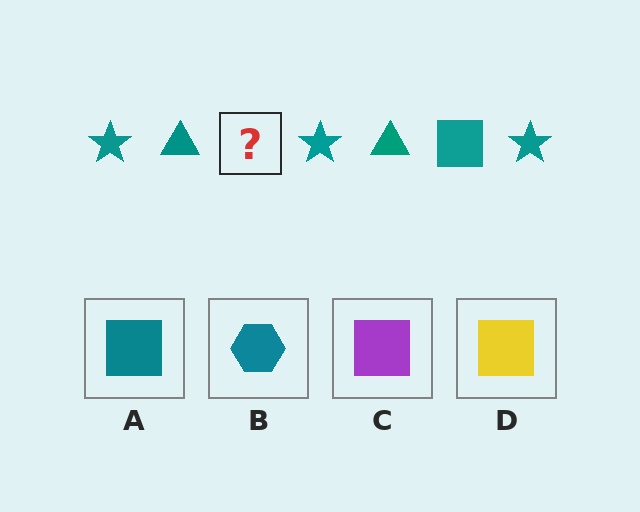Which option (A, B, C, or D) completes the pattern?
A.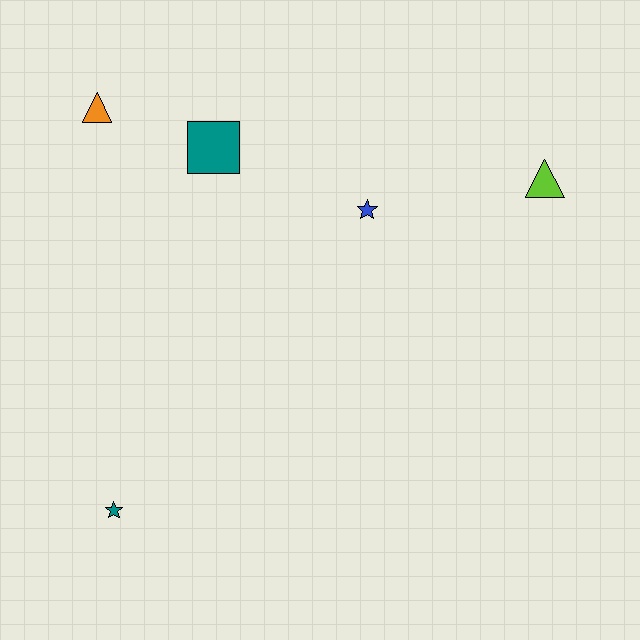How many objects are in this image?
There are 5 objects.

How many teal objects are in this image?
There are 2 teal objects.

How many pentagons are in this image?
There are no pentagons.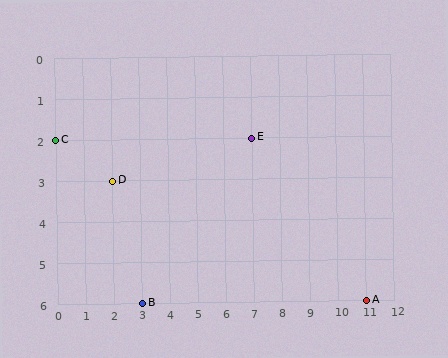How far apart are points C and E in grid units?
Points C and E are 7 columns apart.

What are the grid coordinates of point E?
Point E is at grid coordinates (7, 2).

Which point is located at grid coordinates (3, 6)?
Point B is at (3, 6).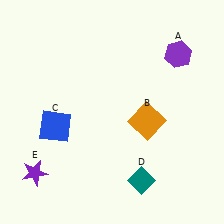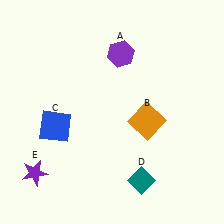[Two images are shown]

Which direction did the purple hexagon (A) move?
The purple hexagon (A) moved left.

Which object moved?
The purple hexagon (A) moved left.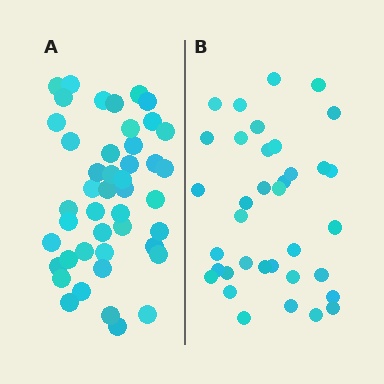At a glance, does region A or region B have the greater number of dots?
Region A (the left region) has more dots.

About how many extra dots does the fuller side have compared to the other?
Region A has roughly 8 or so more dots than region B.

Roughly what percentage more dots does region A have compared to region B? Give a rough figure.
About 25% more.